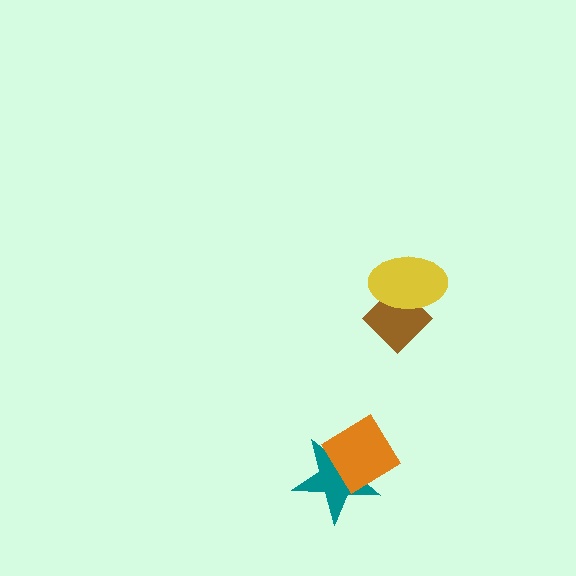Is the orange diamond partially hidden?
No, no other shape covers it.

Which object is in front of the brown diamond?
The yellow ellipse is in front of the brown diamond.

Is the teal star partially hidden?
Yes, it is partially covered by another shape.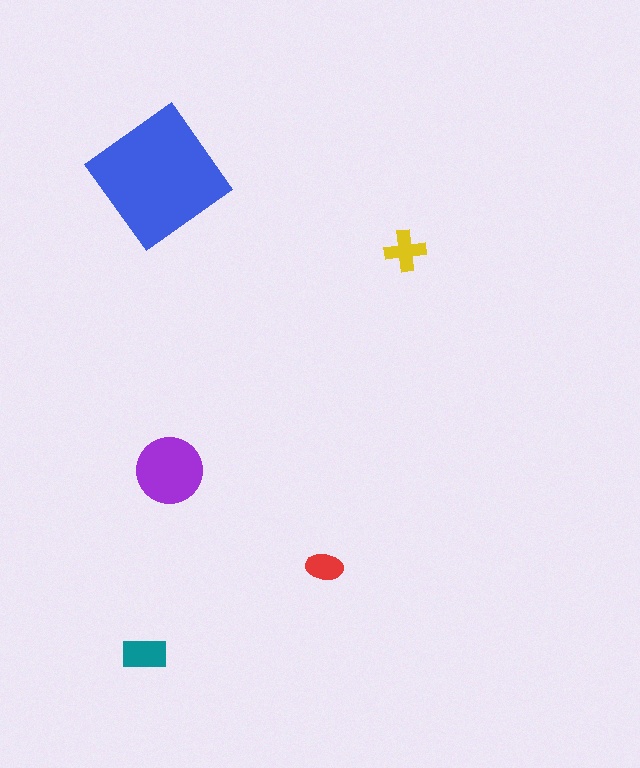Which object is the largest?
The blue diamond.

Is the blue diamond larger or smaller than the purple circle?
Larger.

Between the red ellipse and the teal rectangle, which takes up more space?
The teal rectangle.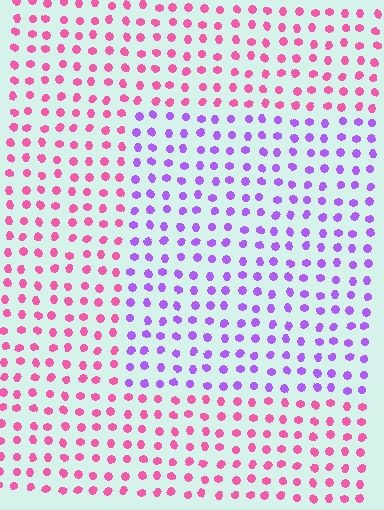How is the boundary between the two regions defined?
The boundary is defined purely by a slight shift in hue (about 55 degrees). Spacing, size, and orientation are identical on both sides.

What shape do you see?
I see a rectangle.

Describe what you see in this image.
The image is filled with small pink elements in a uniform arrangement. A rectangle-shaped region is visible where the elements are tinted to a slightly different hue, forming a subtle color boundary.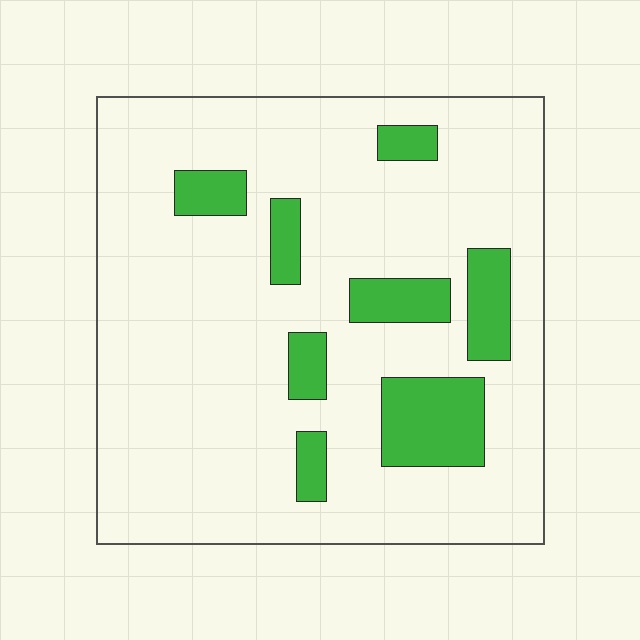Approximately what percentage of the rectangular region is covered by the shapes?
Approximately 15%.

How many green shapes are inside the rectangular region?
8.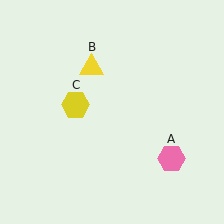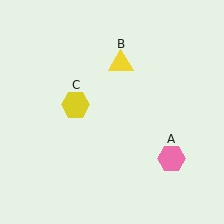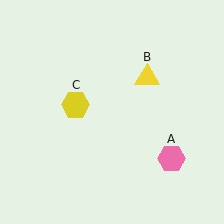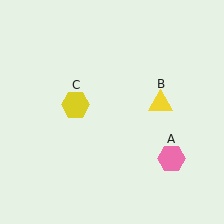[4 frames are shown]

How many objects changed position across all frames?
1 object changed position: yellow triangle (object B).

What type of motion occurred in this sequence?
The yellow triangle (object B) rotated clockwise around the center of the scene.